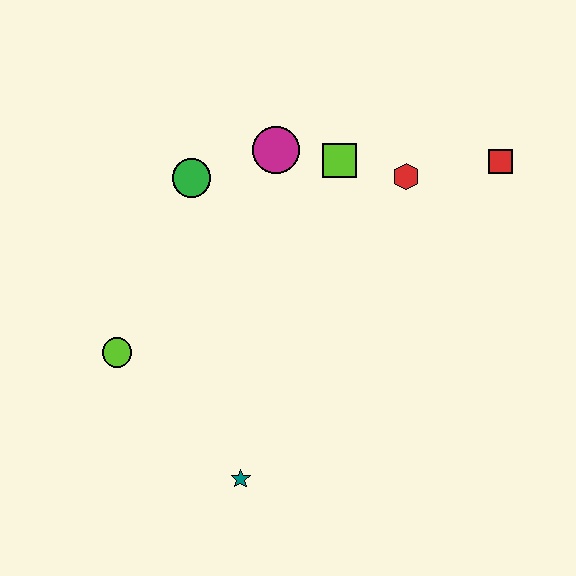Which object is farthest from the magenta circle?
The teal star is farthest from the magenta circle.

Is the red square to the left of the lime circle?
No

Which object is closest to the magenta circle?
The lime square is closest to the magenta circle.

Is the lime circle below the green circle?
Yes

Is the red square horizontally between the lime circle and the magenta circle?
No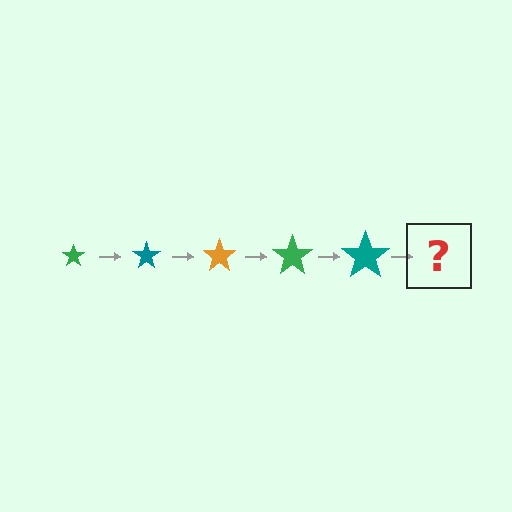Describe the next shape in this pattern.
It should be an orange star, larger than the previous one.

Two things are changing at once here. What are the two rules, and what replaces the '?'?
The two rules are that the star grows larger each step and the color cycles through green, teal, and orange. The '?' should be an orange star, larger than the previous one.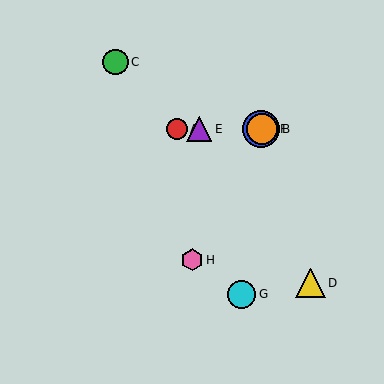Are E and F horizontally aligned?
Yes, both are at y≈129.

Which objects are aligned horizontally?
Objects A, B, E, F are aligned horizontally.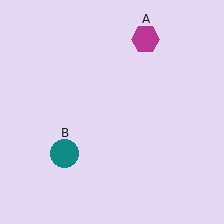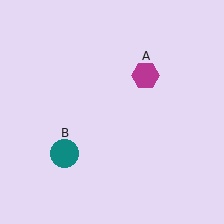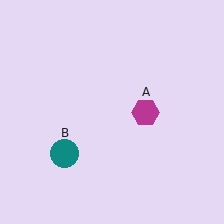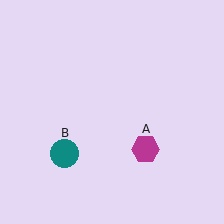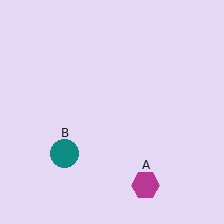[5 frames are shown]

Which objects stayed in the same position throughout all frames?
Teal circle (object B) remained stationary.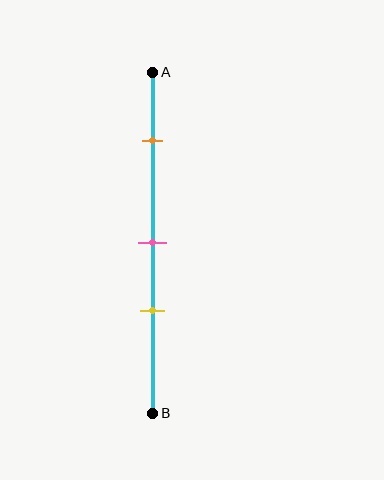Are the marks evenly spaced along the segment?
No, the marks are not evenly spaced.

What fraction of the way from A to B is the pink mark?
The pink mark is approximately 50% (0.5) of the way from A to B.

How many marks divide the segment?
There are 3 marks dividing the segment.